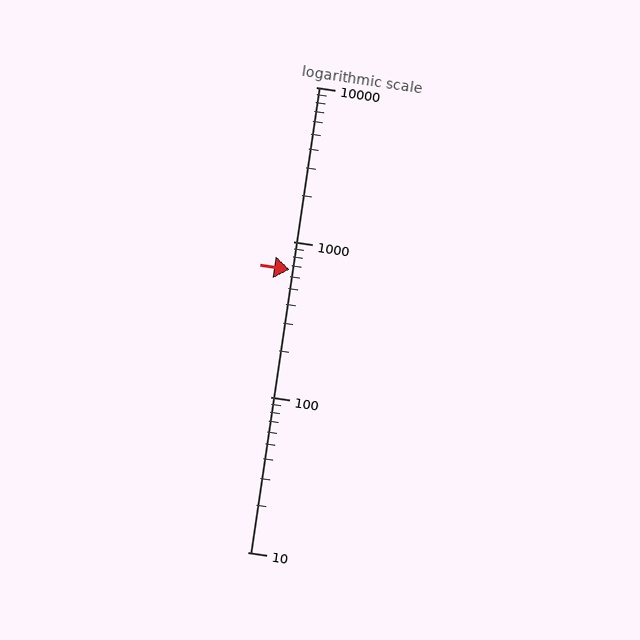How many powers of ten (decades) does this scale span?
The scale spans 3 decades, from 10 to 10000.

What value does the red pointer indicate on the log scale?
The pointer indicates approximately 660.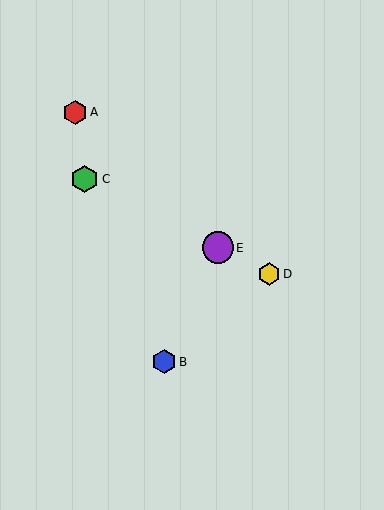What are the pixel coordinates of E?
Object E is at (218, 248).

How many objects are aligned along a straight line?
3 objects (C, D, E) are aligned along a straight line.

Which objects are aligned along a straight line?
Objects C, D, E are aligned along a straight line.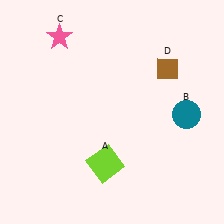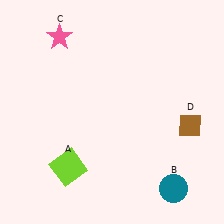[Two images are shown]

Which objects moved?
The objects that moved are: the lime square (A), the teal circle (B), the brown diamond (D).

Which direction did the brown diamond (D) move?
The brown diamond (D) moved down.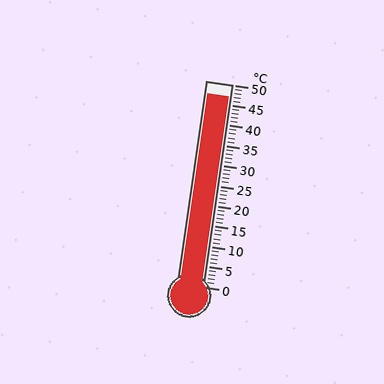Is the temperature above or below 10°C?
The temperature is above 10°C.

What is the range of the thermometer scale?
The thermometer scale ranges from 0°C to 50°C.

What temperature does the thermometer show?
The thermometer shows approximately 47°C.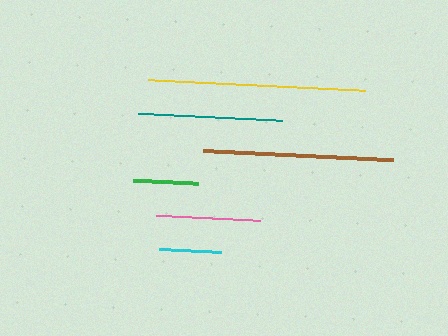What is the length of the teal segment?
The teal segment is approximately 145 pixels long.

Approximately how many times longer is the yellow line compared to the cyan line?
The yellow line is approximately 3.5 times the length of the cyan line.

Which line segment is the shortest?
The cyan line is the shortest at approximately 62 pixels.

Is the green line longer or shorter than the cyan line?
The green line is longer than the cyan line.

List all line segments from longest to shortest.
From longest to shortest: yellow, brown, teal, pink, green, cyan.